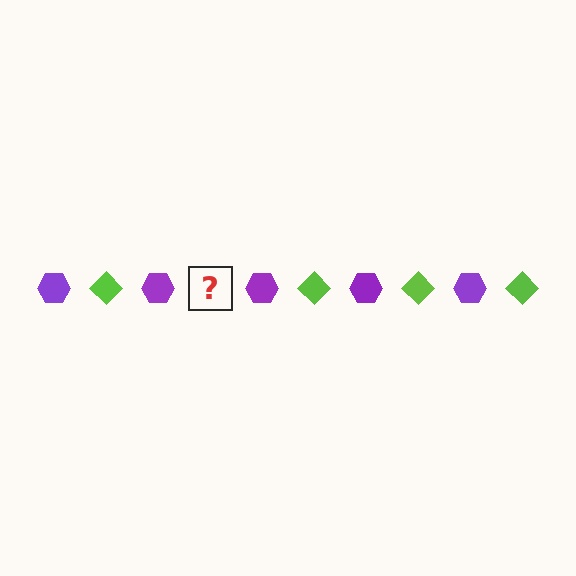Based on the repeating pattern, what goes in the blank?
The blank should be a lime diamond.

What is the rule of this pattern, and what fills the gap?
The rule is that the pattern alternates between purple hexagon and lime diamond. The gap should be filled with a lime diamond.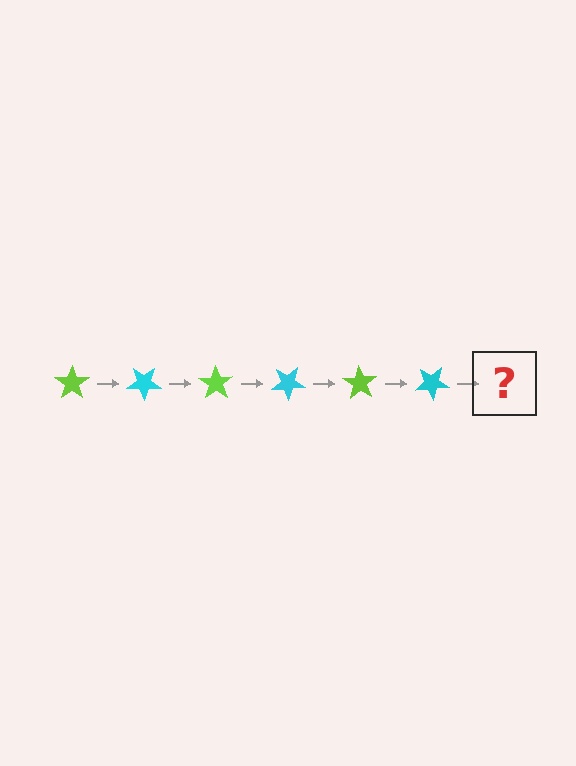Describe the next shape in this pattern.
It should be a lime star, rotated 210 degrees from the start.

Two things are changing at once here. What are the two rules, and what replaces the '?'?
The two rules are that it rotates 35 degrees each step and the color cycles through lime and cyan. The '?' should be a lime star, rotated 210 degrees from the start.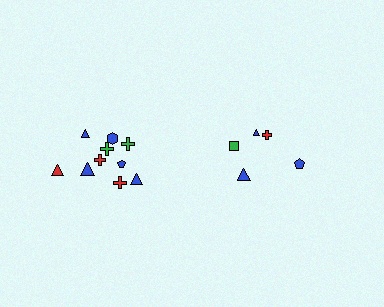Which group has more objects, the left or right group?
The left group.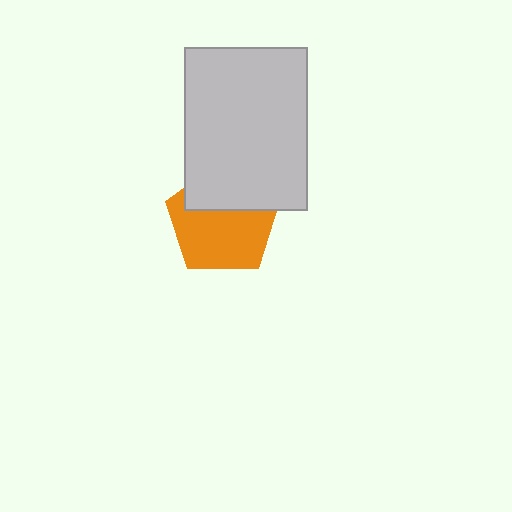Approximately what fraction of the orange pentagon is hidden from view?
Roughly 37% of the orange pentagon is hidden behind the light gray rectangle.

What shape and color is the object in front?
The object in front is a light gray rectangle.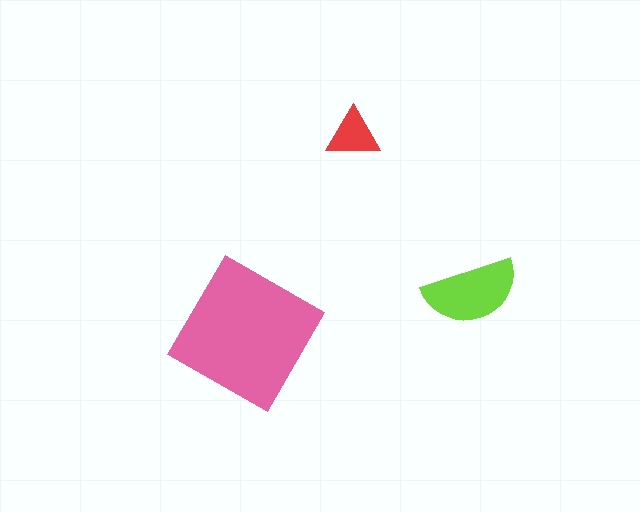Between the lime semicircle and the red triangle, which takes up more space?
The lime semicircle.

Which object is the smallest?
The red triangle.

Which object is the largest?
The pink square.